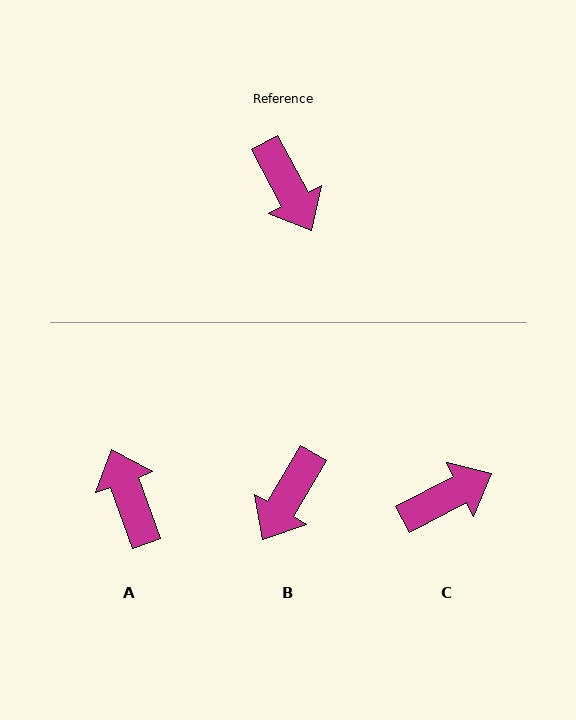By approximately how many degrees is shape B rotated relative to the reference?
Approximately 58 degrees clockwise.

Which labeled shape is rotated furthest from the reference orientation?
A, about 172 degrees away.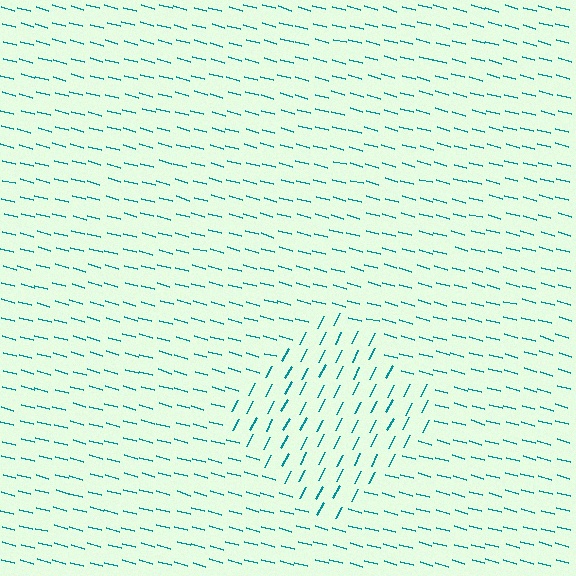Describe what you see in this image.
The image is filled with small teal line segments. A diamond region in the image has lines oriented differently from the surrounding lines, creating a visible texture boundary.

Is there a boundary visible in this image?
Yes, there is a texture boundary formed by a change in line orientation.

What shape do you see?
I see a diamond.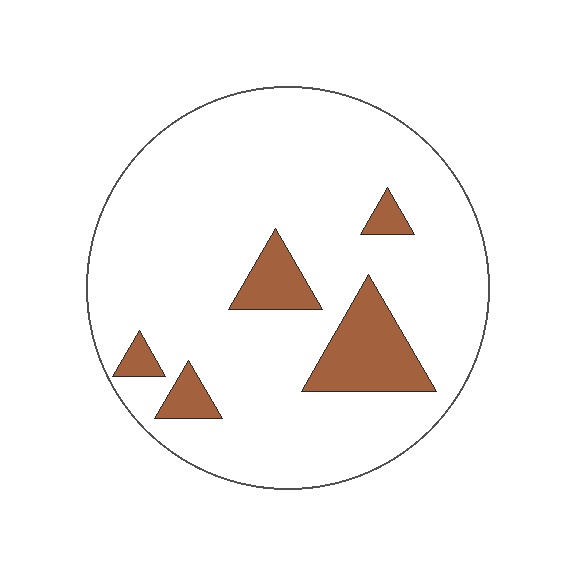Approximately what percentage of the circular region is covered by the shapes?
Approximately 15%.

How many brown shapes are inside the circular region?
5.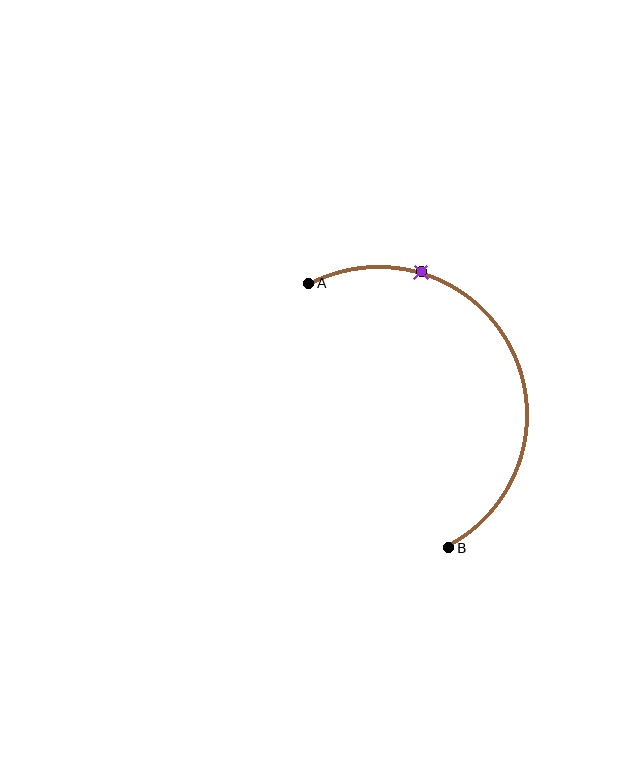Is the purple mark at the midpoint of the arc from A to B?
No. The purple mark lies on the arc but is closer to endpoint A. The arc midpoint would be at the point on the curve equidistant along the arc from both A and B.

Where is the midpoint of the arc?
The arc midpoint is the point on the curve farthest from the straight line joining A and B. It sits to the right of that line.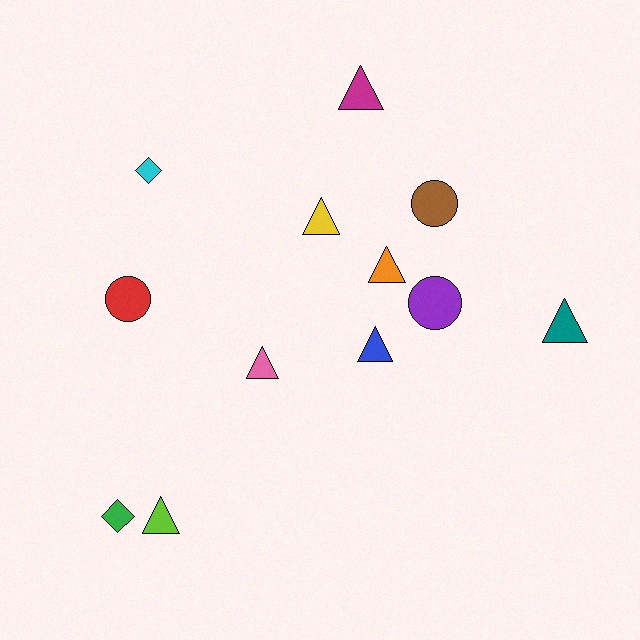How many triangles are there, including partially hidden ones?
There are 7 triangles.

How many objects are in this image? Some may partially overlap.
There are 12 objects.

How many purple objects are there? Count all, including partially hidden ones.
There is 1 purple object.